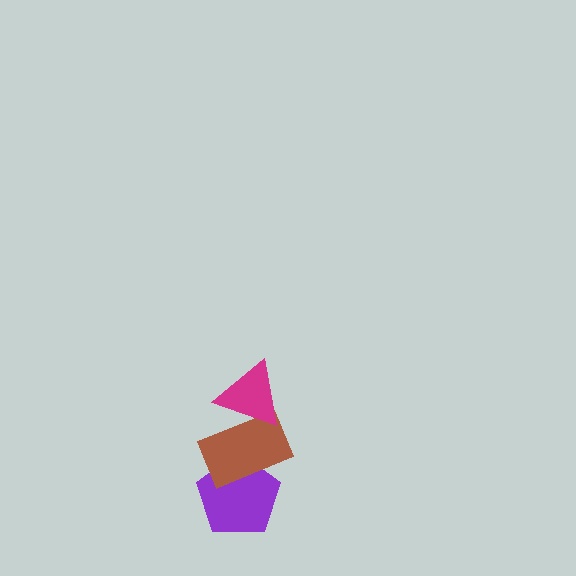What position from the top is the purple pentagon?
The purple pentagon is 3rd from the top.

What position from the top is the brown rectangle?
The brown rectangle is 2nd from the top.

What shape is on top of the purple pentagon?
The brown rectangle is on top of the purple pentagon.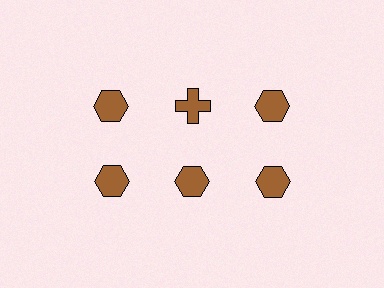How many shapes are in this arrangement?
There are 6 shapes arranged in a grid pattern.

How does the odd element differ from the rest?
It has a different shape: cross instead of hexagon.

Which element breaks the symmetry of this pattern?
The brown cross in the top row, second from left column breaks the symmetry. All other shapes are brown hexagons.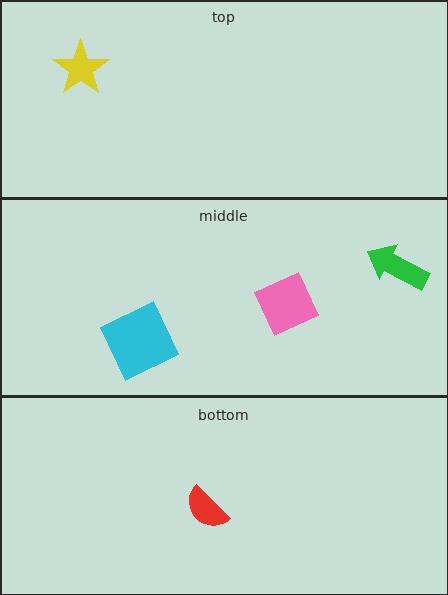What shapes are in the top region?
The yellow star.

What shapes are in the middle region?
The cyan square, the green arrow, the pink diamond.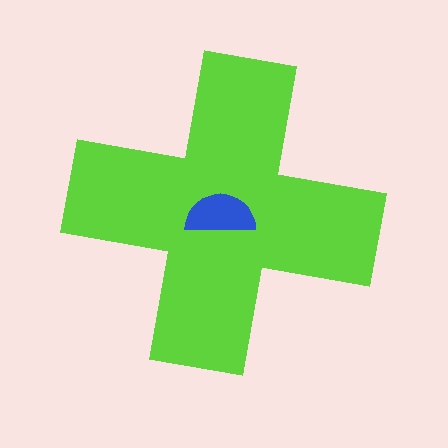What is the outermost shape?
The lime cross.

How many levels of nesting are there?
2.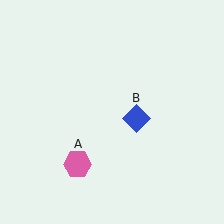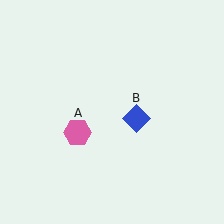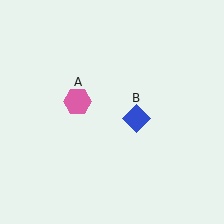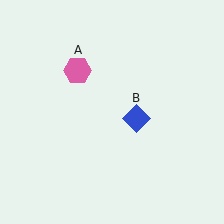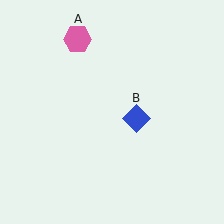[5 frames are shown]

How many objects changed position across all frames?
1 object changed position: pink hexagon (object A).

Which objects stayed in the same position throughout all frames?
Blue diamond (object B) remained stationary.